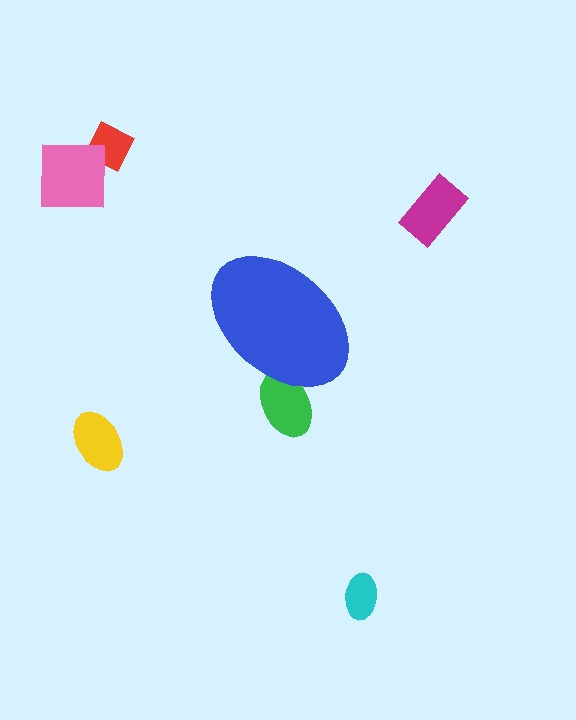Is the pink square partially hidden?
No, the pink square is fully visible.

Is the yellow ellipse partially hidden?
No, the yellow ellipse is fully visible.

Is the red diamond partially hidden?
No, the red diamond is fully visible.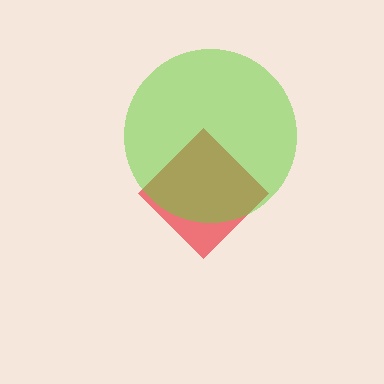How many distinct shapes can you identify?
There are 2 distinct shapes: a red diamond, a lime circle.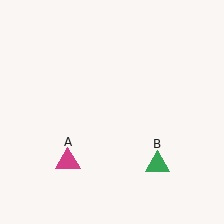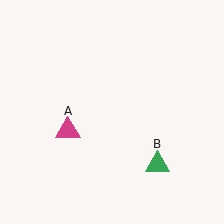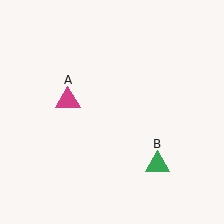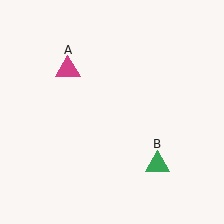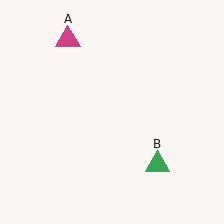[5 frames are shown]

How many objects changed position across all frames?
1 object changed position: magenta triangle (object A).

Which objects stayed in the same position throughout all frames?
Green triangle (object B) remained stationary.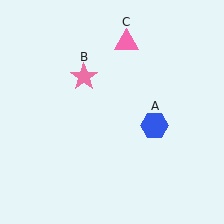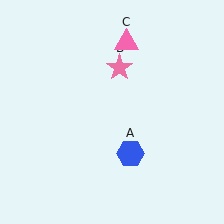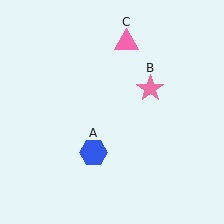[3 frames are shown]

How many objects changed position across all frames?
2 objects changed position: blue hexagon (object A), pink star (object B).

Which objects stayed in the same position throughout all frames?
Pink triangle (object C) remained stationary.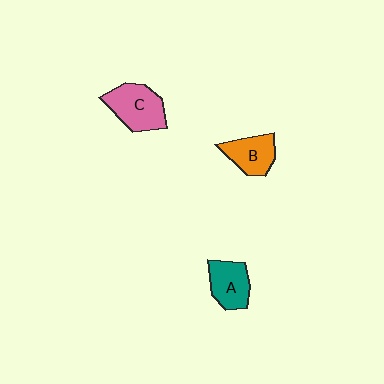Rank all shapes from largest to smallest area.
From largest to smallest: C (pink), A (teal), B (orange).